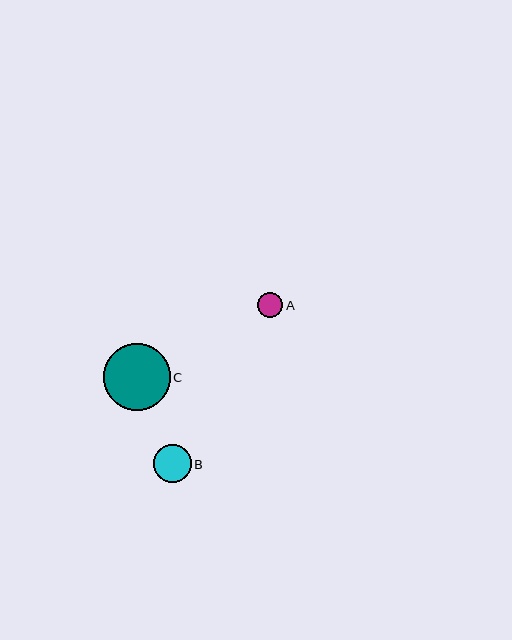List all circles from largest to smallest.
From largest to smallest: C, B, A.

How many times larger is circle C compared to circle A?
Circle C is approximately 2.7 times the size of circle A.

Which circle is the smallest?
Circle A is the smallest with a size of approximately 25 pixels.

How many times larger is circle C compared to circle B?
Circle C is approximately 1.8 times the size of circle B.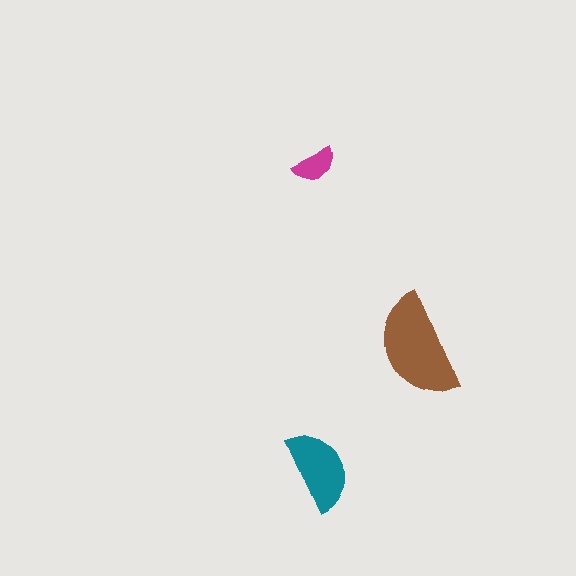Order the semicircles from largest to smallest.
the brown one, the teal one, the magenta one.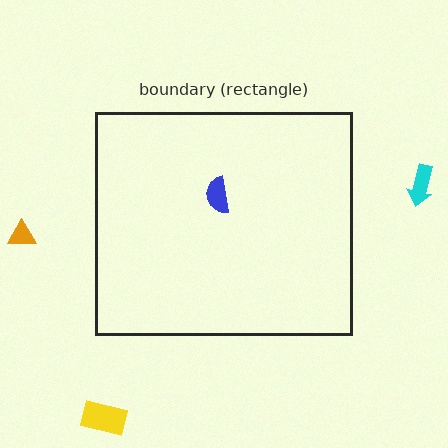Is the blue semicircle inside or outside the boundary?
Inside.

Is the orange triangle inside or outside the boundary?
Outside.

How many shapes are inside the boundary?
1 inside, 3 outside.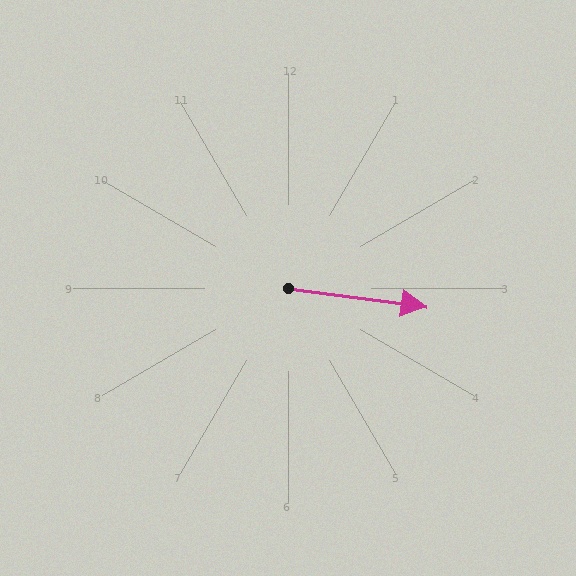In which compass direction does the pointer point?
East.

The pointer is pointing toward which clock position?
Roughly 3 o'clock.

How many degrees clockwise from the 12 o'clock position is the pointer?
Approximately 98 degrees.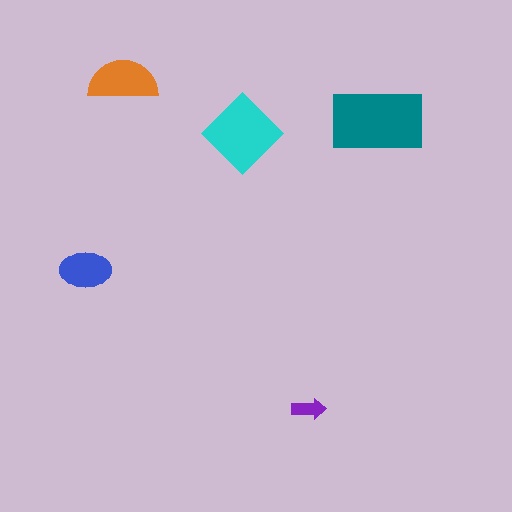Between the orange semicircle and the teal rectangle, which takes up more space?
The teal rectangle.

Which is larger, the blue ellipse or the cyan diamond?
The cyan diamond.